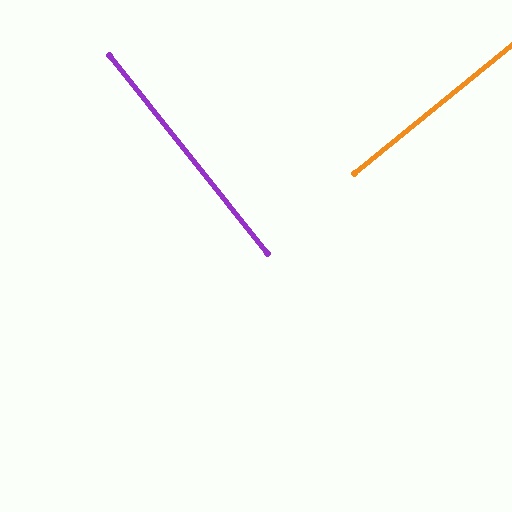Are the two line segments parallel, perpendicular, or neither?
Perpendicular — they meet at approximately 89°.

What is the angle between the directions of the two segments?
Approximately 89 degrees.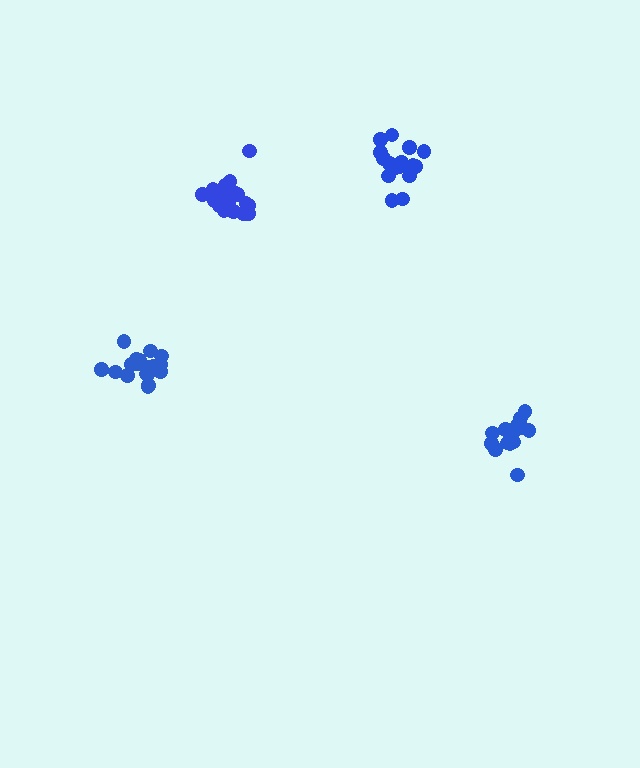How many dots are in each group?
Group 1: 15 dots, Group 2: 20 dots, Group 3: 20 dots, Group 4: 18 dots (73 total).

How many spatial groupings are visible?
There are 4 spatial groupings.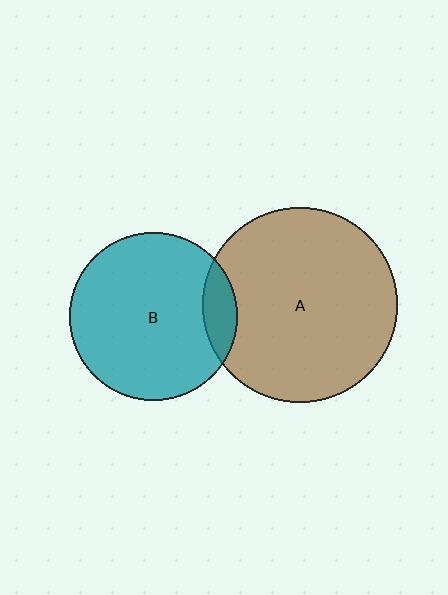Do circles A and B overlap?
Yes.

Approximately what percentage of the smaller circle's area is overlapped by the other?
Approximately 10%.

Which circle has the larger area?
Circle A (brown).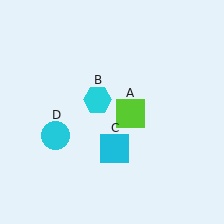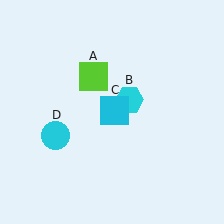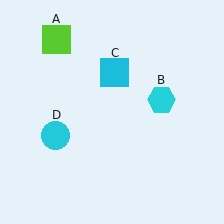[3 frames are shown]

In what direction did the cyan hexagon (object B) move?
The cyan hexagon (object B) moved right.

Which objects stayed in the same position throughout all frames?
Cyan circle (object D) remained stationary.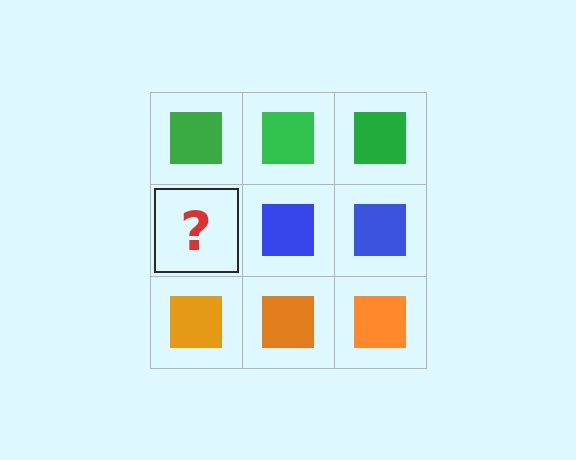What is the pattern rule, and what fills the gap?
The rule is that each row has a consistent color. The gap should be filled with a blue square.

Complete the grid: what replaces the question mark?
The question mark should be replaced with a blue square.